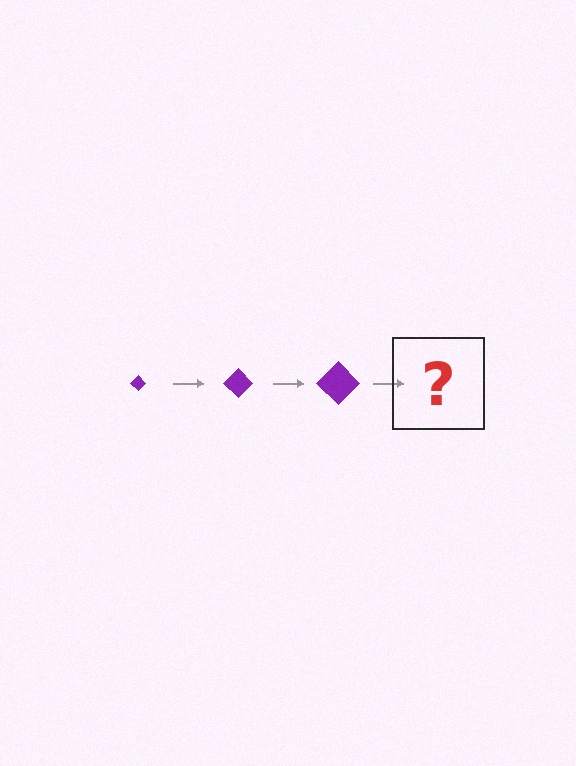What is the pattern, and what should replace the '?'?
The pattern is that the diamond gets progressively larger each step. The '?' should be a purple diamond, larger than the previous one.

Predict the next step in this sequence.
The next step is a purple diamond, larger than the previous one.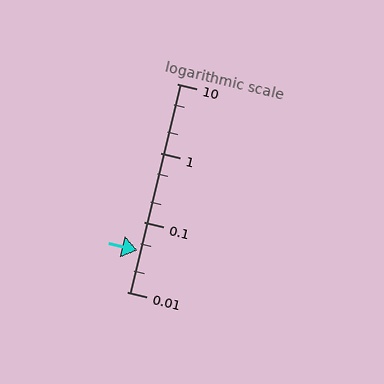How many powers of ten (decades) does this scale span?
The scale spans 3 decades, from 0.01 to 10.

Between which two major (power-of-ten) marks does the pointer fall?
The pointer is between 0.01 and 0.1.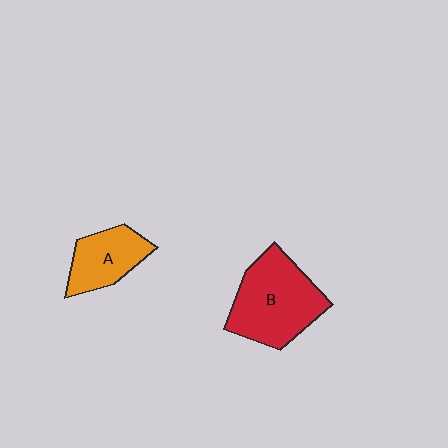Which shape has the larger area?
Shape B (red).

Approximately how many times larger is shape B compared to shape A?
Approximately 1.7 times.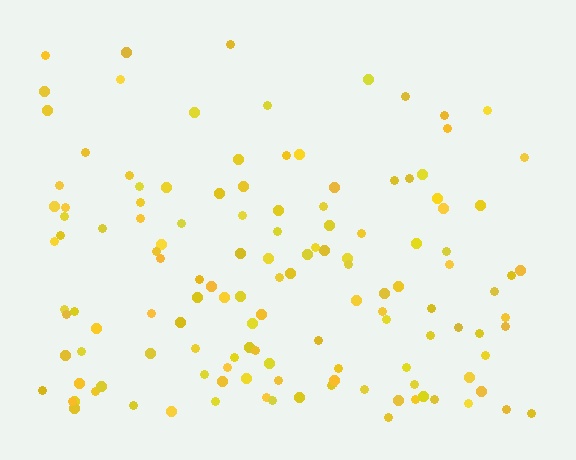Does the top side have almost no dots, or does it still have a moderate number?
Still a moderate number, just noticeably fewer than the bottom.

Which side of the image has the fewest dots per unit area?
The top.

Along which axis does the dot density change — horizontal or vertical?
Vertical.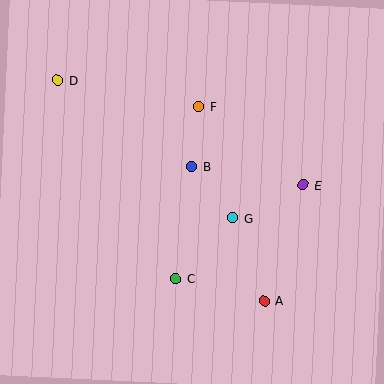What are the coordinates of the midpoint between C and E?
The midpoint between C and E is at (239, 232).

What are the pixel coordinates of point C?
Point C is at (176, 279).